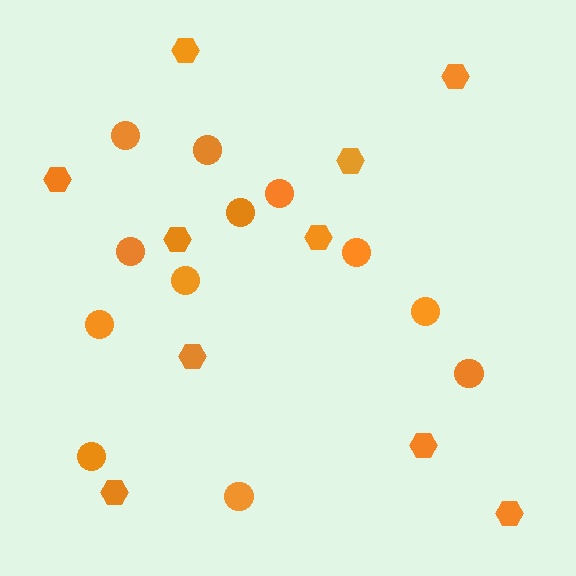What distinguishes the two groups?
There are 2 groups: one group of hexagons (10) and one group of circles (12).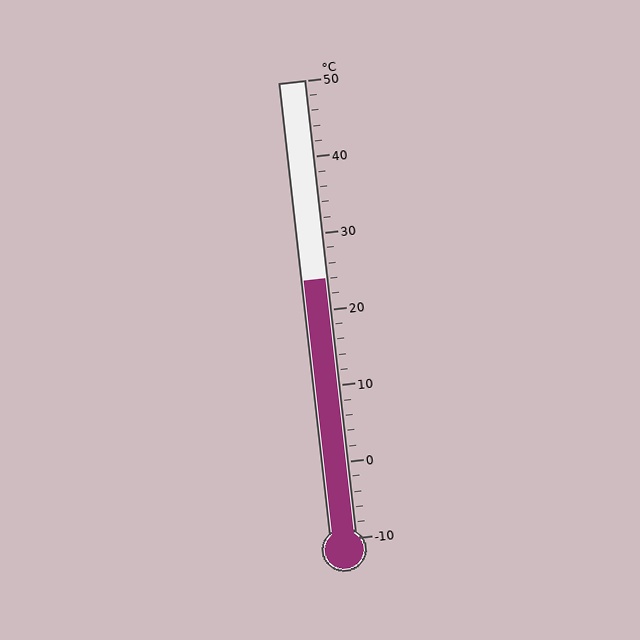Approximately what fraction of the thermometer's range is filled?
The thermometer is filled to approximately 55% of its range.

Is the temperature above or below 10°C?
The temperature is above 10°C.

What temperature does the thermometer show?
The thermometer shows approximately 24°C.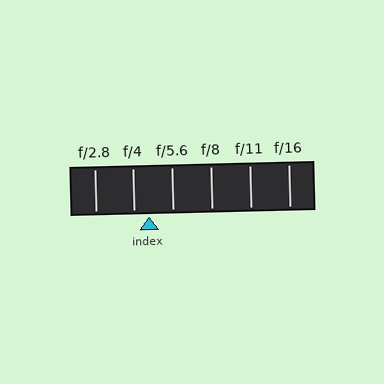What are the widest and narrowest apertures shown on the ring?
The widest aperture shown is f/2.8 and the narrowest is f/16.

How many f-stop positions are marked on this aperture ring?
There are 6 f-stop positions marked.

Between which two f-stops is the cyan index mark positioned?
The index mark is between f/4 and f/5.6.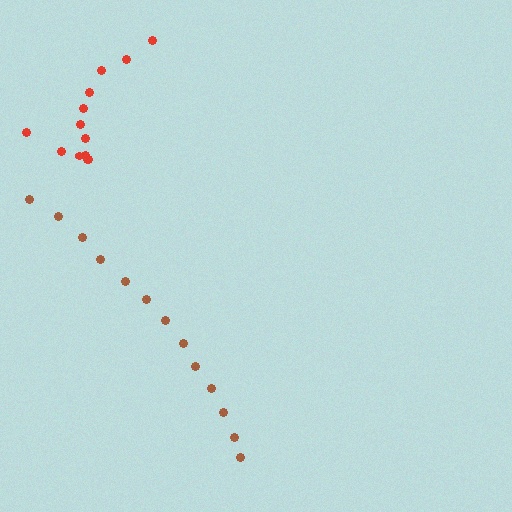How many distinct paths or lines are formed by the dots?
There are 2 distinct paths.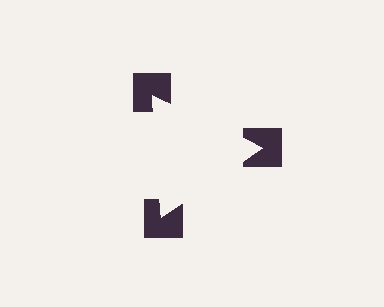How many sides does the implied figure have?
3 sides.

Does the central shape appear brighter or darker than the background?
It typically appears slightly brighter than the background, even though no actual brightness change is drawn.